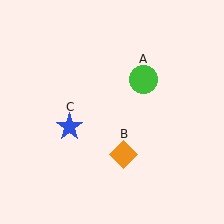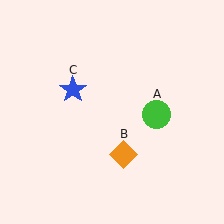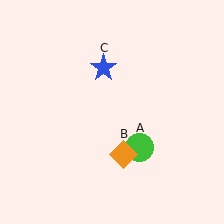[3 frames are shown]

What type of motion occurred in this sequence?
The green circle (object A), blue star (object C) rotated clockwise around the center of the scene.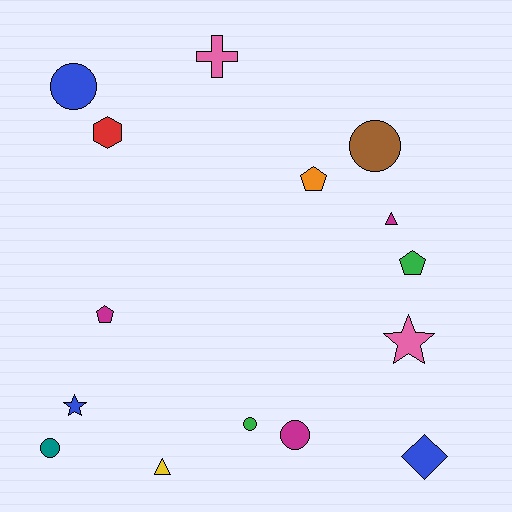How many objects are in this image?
There are 15 objects.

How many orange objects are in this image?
There is 1 orange object.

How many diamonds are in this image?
There is 1 diamond.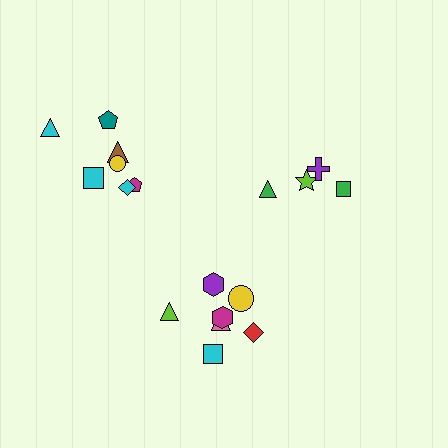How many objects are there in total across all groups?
There are 18 objects.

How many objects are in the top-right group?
There are 4 objects.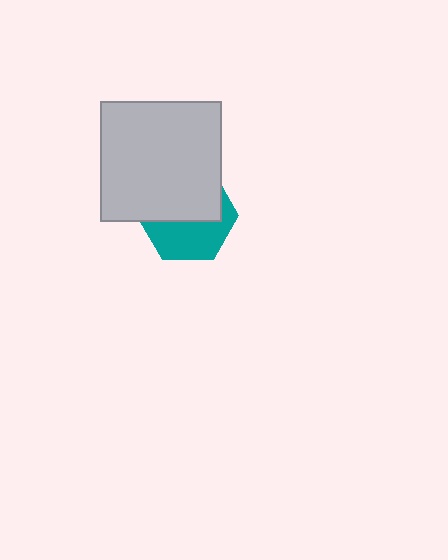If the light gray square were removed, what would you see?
You would see the complete teal hexagon.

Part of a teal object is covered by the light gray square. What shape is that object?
It is a hexagon.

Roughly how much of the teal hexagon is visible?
About half of it is visible (roughly 47%).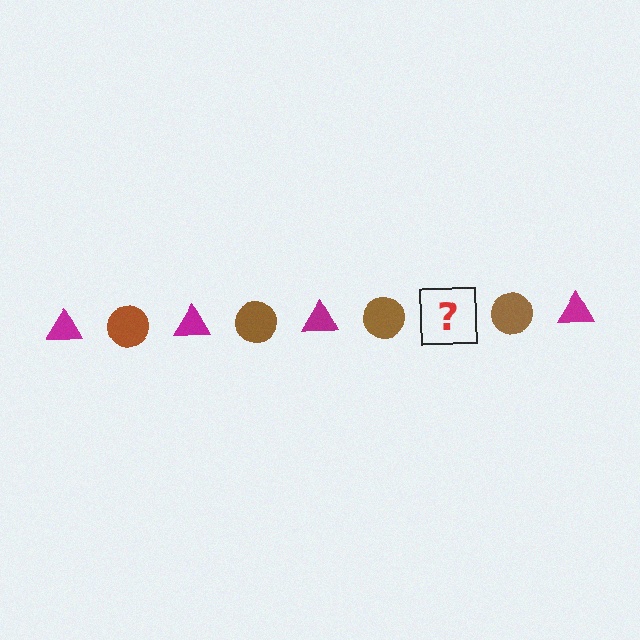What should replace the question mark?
The question mark should be replaced with a magenta triangle.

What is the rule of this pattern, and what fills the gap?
The rule is that the pattern alternates between magenta triangle and brown circle. The gap should be filled with a magenta triangle.